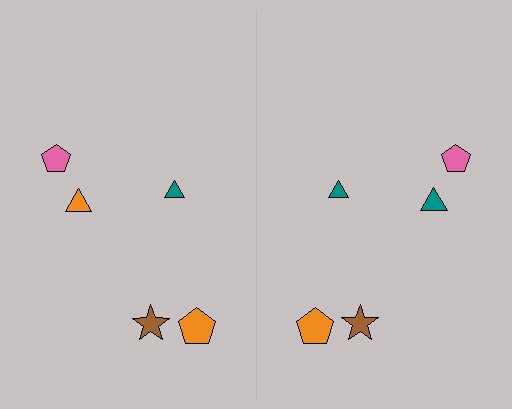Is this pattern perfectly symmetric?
No, the pattern is not perfectly symmetric. The teal triangle on the right side breaks the symmetry — its mirror counterpart is orange.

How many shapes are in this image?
There are 10 shapes in this image.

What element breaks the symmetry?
The teal triangle on the right side breaks the symmetry — its mirror counterpart is orange.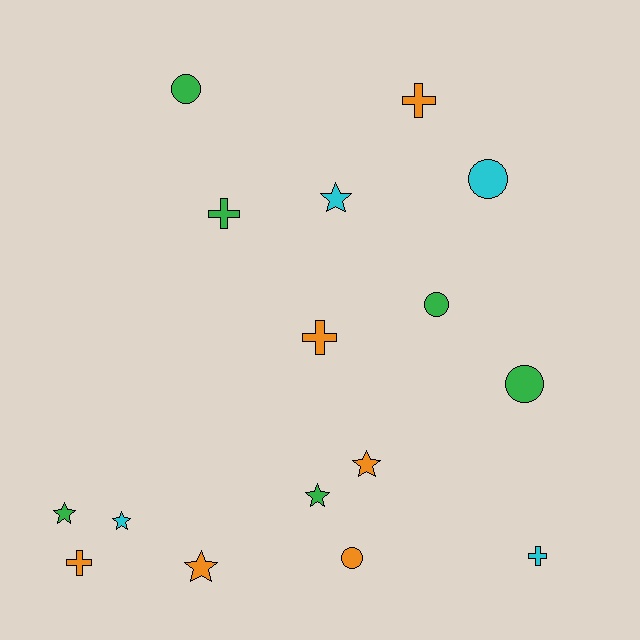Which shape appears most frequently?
Star, with 6 objects.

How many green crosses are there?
There is 1 green cross.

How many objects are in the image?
There are 16 objects.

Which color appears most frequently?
Orange, with 6 objects.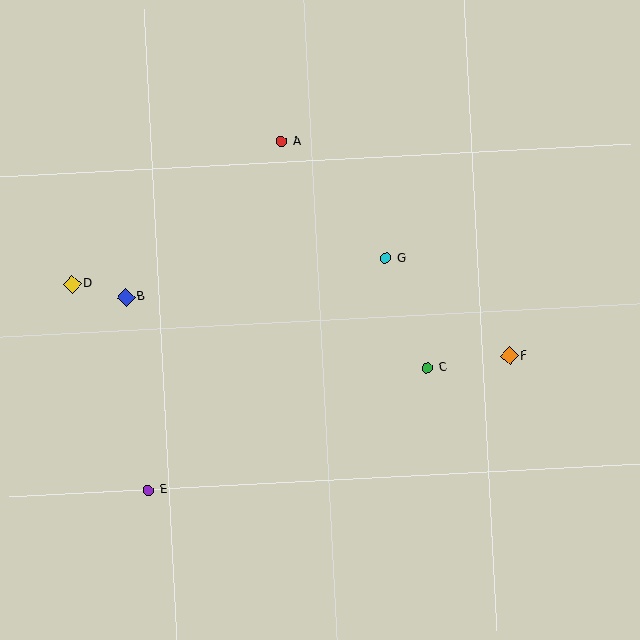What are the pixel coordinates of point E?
Point E is at (149, 490).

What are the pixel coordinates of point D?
Point D is at (72, 284).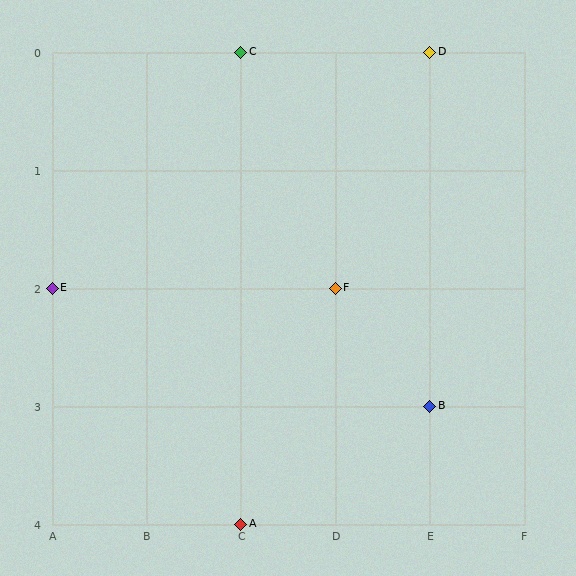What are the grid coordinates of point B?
Point B is at grid coordinates (E, 3).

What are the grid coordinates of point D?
Point D is at grid coordinates (E, 0).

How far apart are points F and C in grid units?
Points F and C are 1 column and 2 rows apart (about 2.2 grid units diagonally).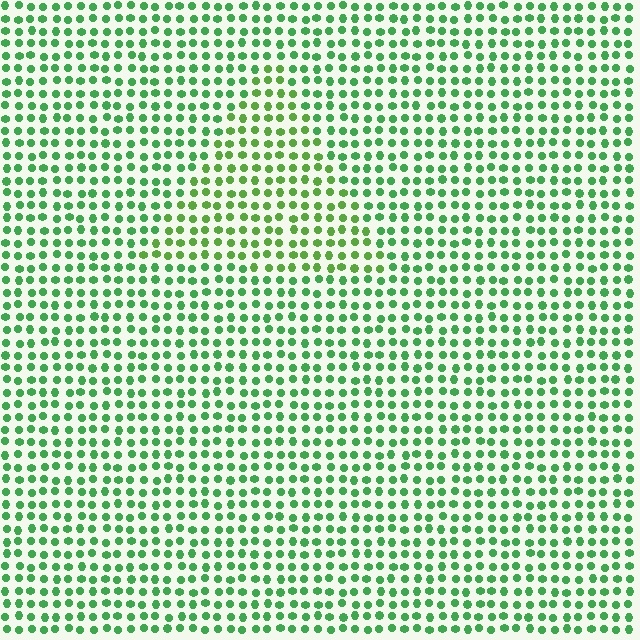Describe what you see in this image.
The image is filled with small green elements in a uniform arrangement. A triangle-shaped region is visible where the elements are tinted to a slightly different hue, forming a subtle color boundary.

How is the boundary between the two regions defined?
The boundary is defined purely by a slight shift in hue (about 24 degrees). Spacing, size, and orientation are identical on both sides.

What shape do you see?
I see a triangle.